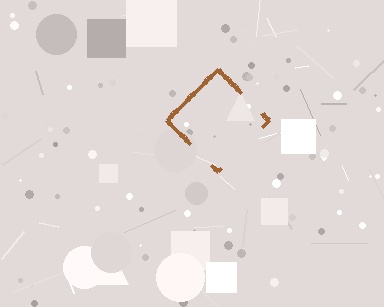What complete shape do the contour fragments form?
The contour fragments form a diamond.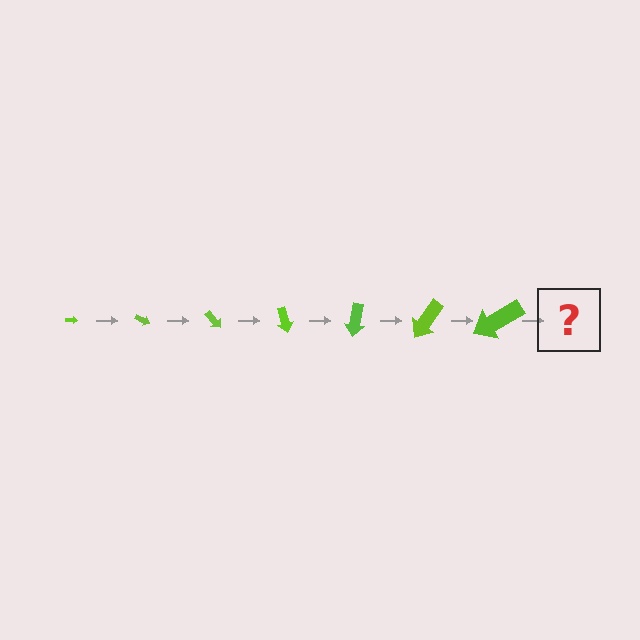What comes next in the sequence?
The next element should be an arrow, larger than the previous one and rotated 175 degrees from the start.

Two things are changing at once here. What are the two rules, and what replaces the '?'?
The two rules are that the arrow grows larger each step and it rotates 25 degrees each step. The '?' should be an arrow, larger than the previous one and rotated 175 degrees from the start.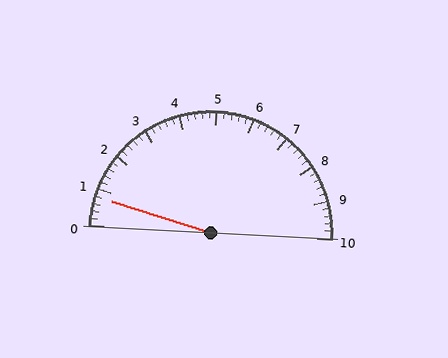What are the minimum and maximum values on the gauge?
The gauge ranges from 0 to 10.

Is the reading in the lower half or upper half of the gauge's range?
The reading is in the lower half of the range (0 to 10).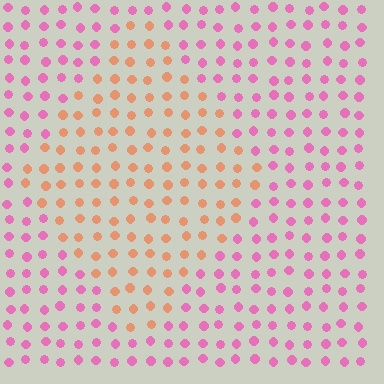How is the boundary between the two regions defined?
The boundary is defined purely by a slight shift in hue (about 55 degrees). Spacing, size, and orientation are identical on both sides.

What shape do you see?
I see a diamond.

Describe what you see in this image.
The image is filled with small pink elements in a uniform arrangement. A diamond-shaped region is visible where the elements are tinted to a slightly different hue, forming a subtle color boundary.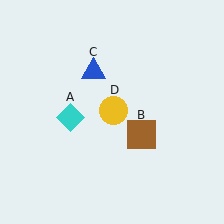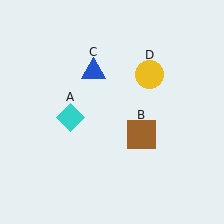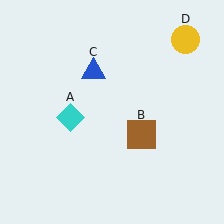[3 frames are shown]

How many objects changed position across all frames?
1 object changed position: yellow circle (object D).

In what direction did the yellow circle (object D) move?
The yellow circle (object D) moved up and to the right.